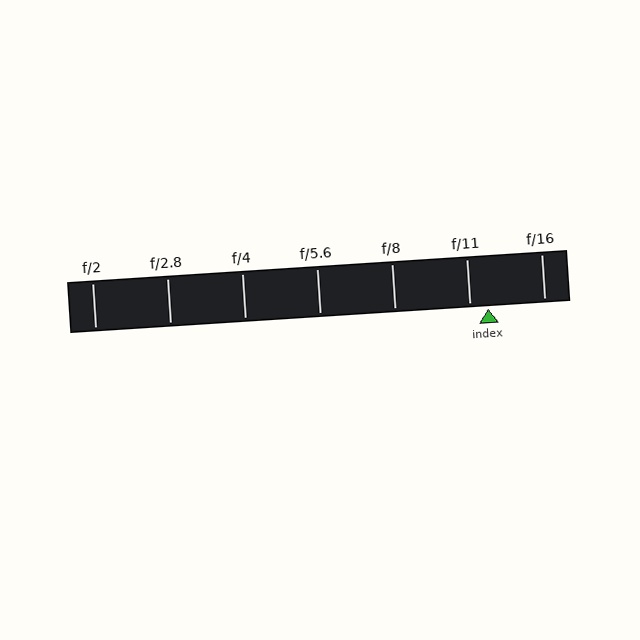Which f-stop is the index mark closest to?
The index mark is closest to f/11.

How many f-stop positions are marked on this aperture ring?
There are 7 f-stop positions marked.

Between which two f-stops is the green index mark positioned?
The index mark is between f/11 and f/16.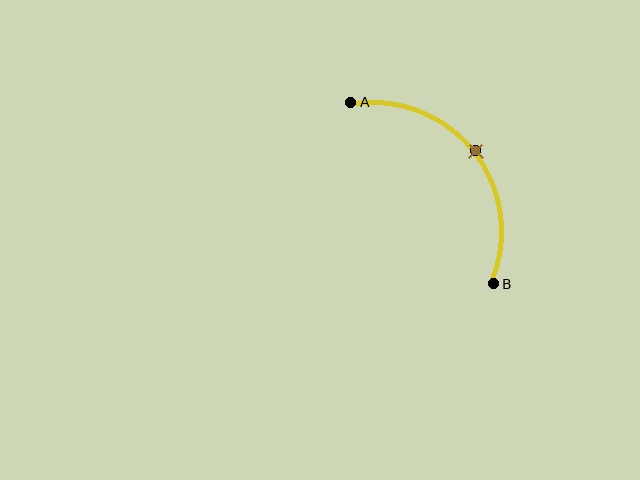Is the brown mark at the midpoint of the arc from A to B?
Yes. The brown mark lies on the arc at equal arc-length from both A and B — it is the arc midpoint.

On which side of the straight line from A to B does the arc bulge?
The arc bulges above and to the right of the straight line connecting A and B.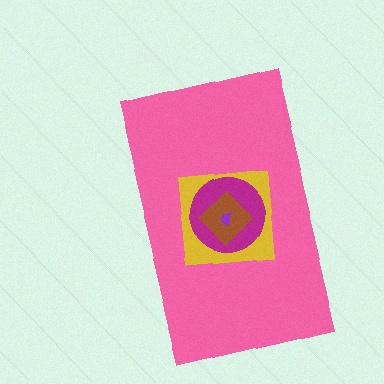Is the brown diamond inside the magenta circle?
Yes.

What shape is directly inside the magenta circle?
The brown diamond.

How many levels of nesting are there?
5.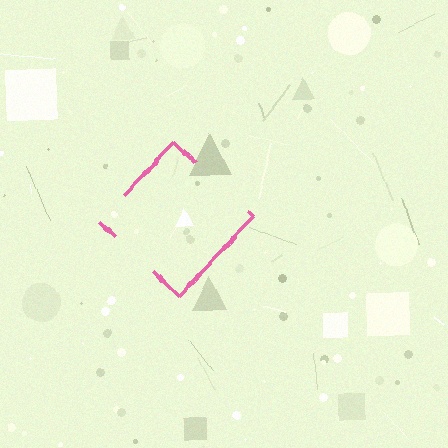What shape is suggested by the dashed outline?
The dashed outline suggests a diamond.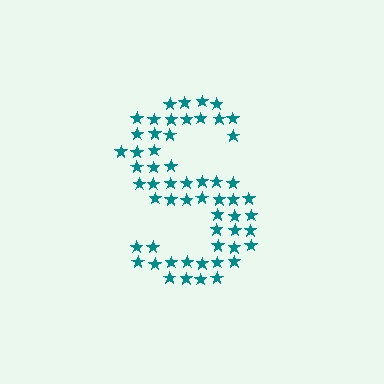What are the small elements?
The small elements are stars.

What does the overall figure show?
The overall figure shows the letter S.